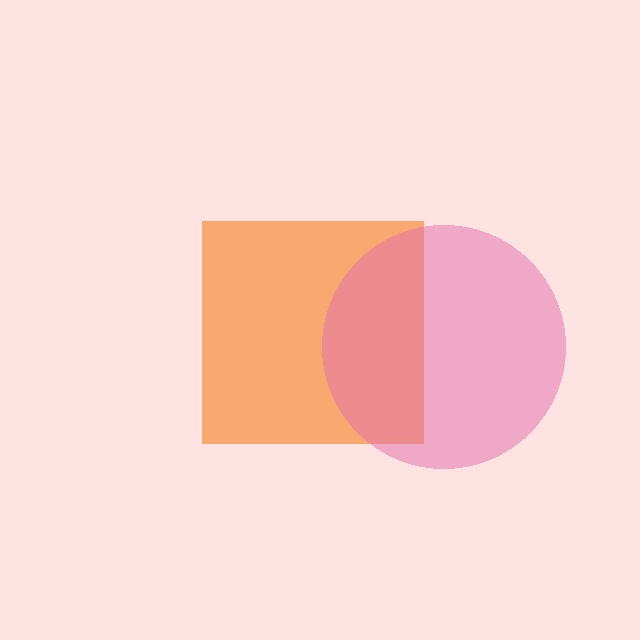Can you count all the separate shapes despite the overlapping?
Yes, there are 2 separate shapes.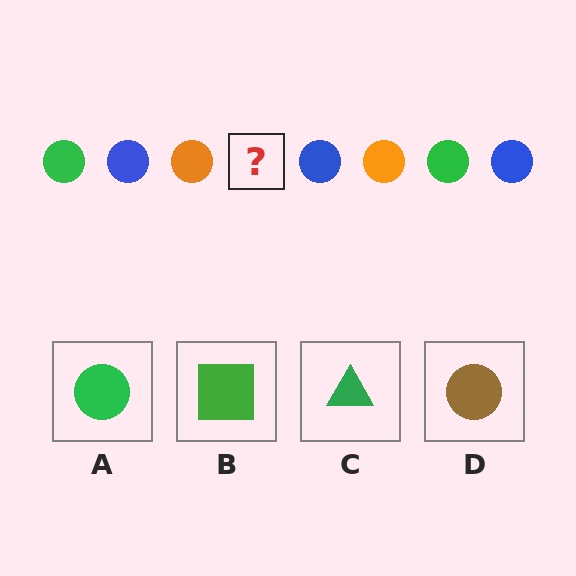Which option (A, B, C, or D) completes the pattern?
A.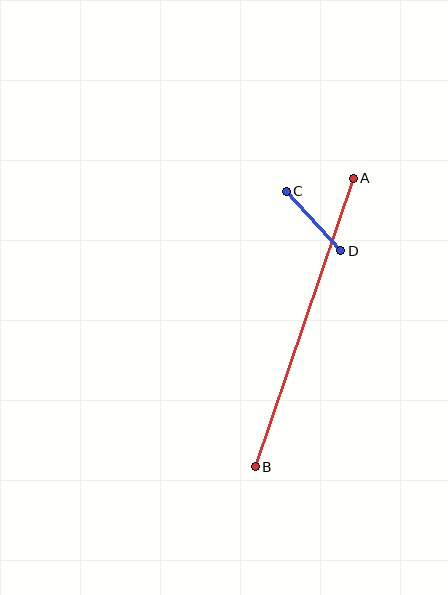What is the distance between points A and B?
The distance is approximately 304 pixels.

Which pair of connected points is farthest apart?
Points A and B are farthest apart.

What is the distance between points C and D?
The distance is approximately 81 pixels.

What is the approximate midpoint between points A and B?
The midpoint is at approximately (304, 323) pixels.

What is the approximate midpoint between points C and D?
The midpoint is at approximately (313, 221) pixels.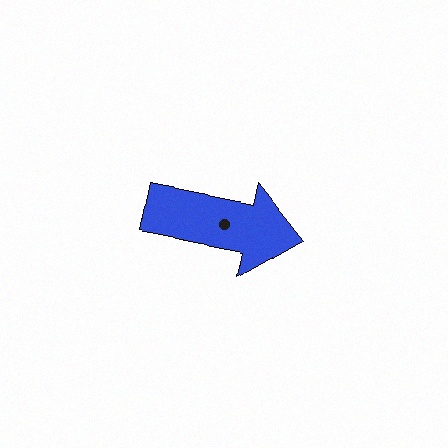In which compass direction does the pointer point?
East.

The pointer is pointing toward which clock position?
Roughly 3 o'clock.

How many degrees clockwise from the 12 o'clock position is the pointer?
Approximately 101 degrees.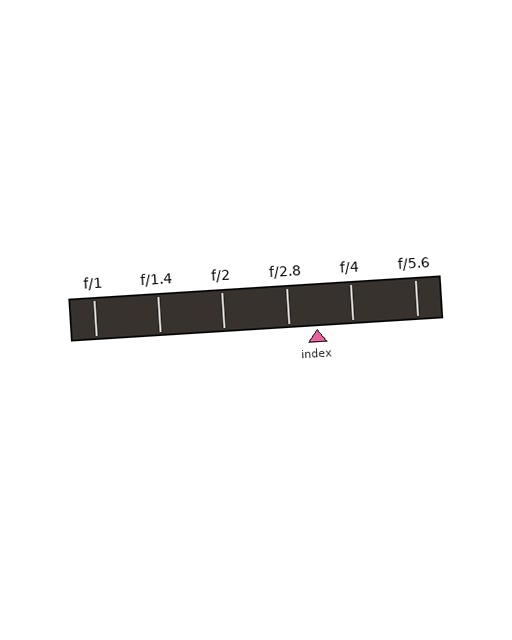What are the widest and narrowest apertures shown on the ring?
The widest aperture shown is f/1 and the narrowest is f/5.6.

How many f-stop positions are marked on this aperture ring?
There are 6 f-stop positions marked.